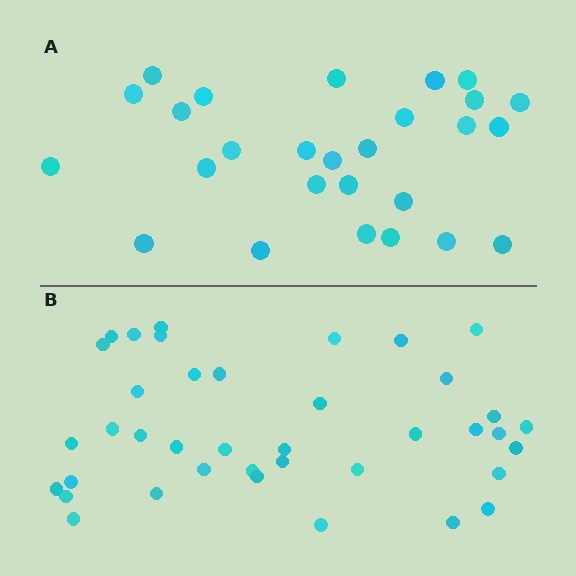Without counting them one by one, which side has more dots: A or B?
Region B (the bottom region) has more dots.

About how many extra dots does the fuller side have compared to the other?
Region B has roughly 12 or so more dots than region A.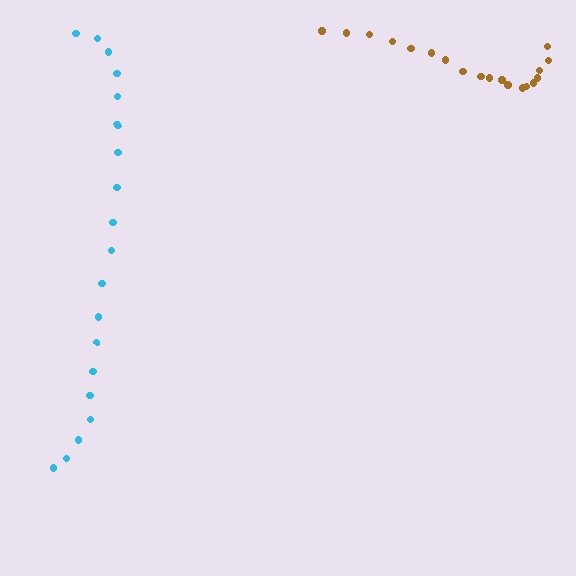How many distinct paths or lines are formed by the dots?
There are 2 distinct paths.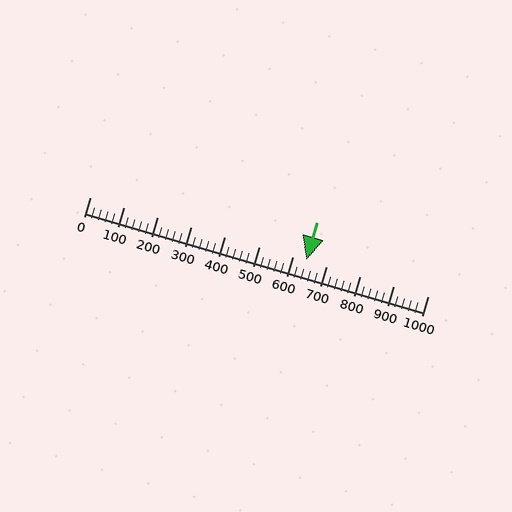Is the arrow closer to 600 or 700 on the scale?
The arrow is closer to 600.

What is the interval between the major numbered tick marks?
The major tick marks are spaced 100 units apart.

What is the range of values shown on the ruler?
The ruler shows values from 0 to 1000.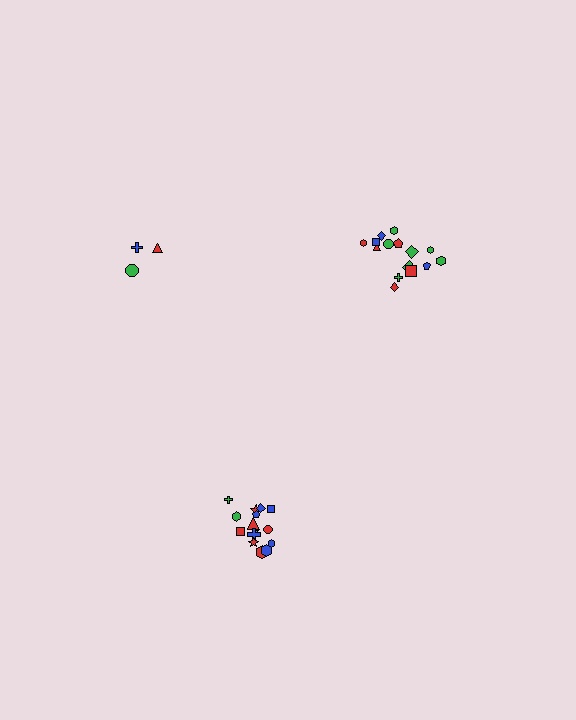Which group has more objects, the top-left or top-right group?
The top-right group.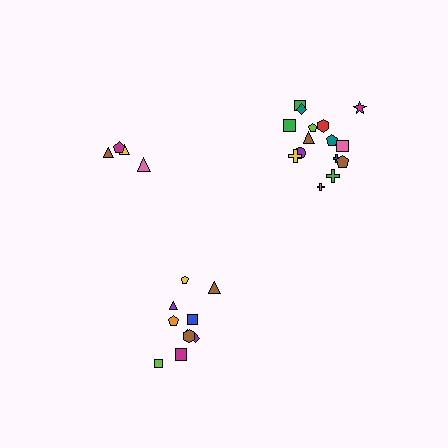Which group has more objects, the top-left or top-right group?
The top-right group.